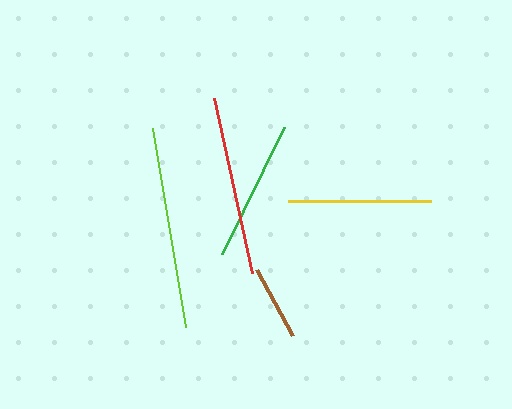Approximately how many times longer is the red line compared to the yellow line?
The red line is approximately 1.3 times the length of the yellow line.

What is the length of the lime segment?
The lime segment is approximately 202 pixels long.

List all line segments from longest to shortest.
From longest to shortest: lime, red, yellow, green, brown.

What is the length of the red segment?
The red segment is approximately 179 pixels long.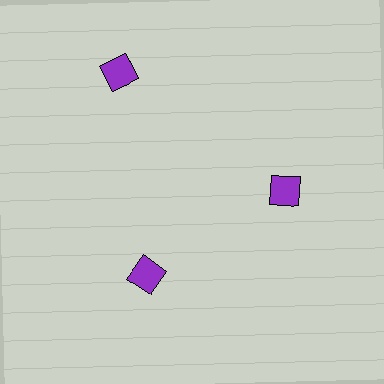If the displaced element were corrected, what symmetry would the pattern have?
It would have 3-fold rotational symmetry — the pattern would map onto itself every 120 degrees.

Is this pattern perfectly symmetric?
No. The 3 purple diamonds are arranged in a ring, but one element near the 11 o'clock position is pushed outward from the center, breaking the 3-fold rotational symmetry.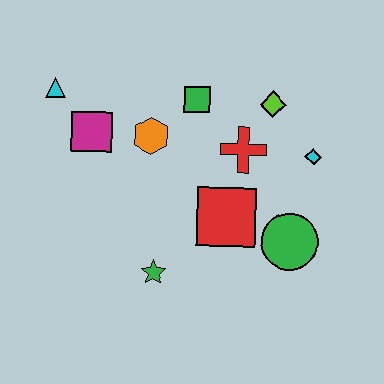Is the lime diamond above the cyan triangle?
No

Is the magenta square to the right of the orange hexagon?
No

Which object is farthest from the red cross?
The cyan triangle is farthest from the red cross.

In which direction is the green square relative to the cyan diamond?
The green square is to the left of the cyan diamond.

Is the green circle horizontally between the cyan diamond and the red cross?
Yes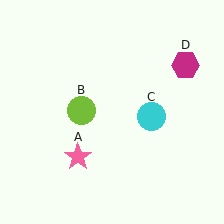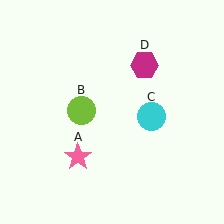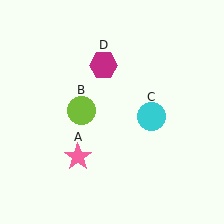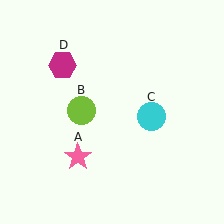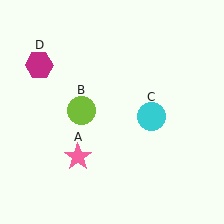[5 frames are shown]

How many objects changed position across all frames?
1 object changed position: magenta hexagon (object D).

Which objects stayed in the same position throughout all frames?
Pink star (object A) and lime circle (object B) and cyan circle (object C) remained stationary.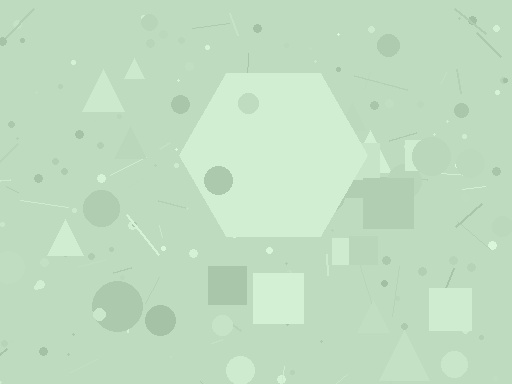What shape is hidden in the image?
A hexagon is hidden in the image.